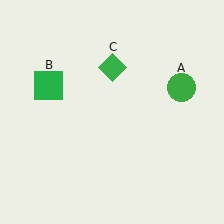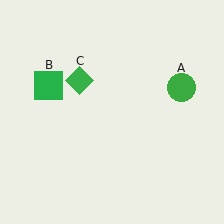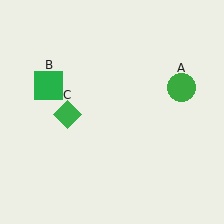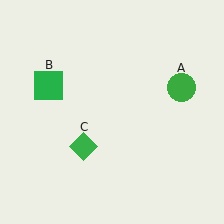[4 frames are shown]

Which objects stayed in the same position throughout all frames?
Green circle (object A) and green square (object B) remained stationary.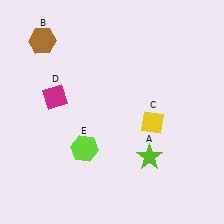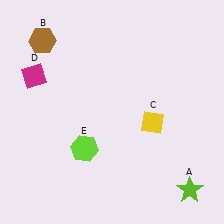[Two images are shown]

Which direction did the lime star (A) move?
The lime star (A) moved right.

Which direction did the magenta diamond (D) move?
The magenta diamond (D) moved left.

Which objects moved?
The objects that moved are: the lime star (A), the magenta diamond (D).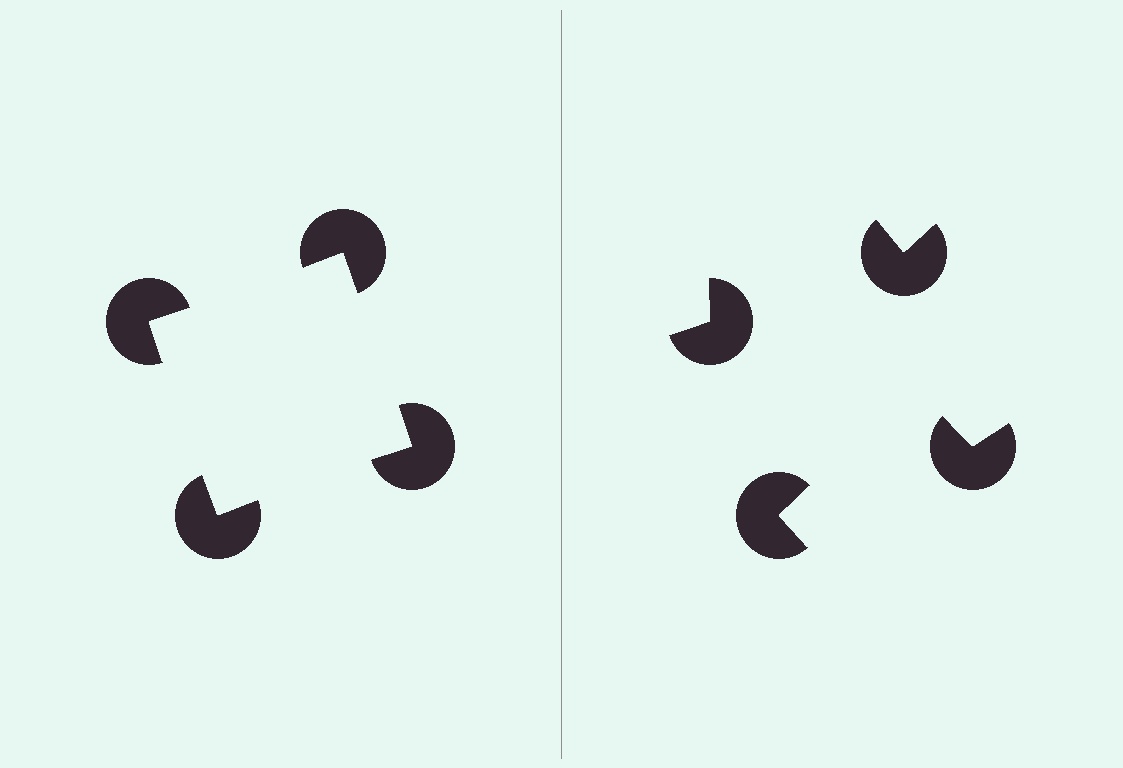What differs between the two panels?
The pac-man discs are positioned identically on both sides; only the wedge orientations differ. On the left they align to a square; on the right they are misaligned.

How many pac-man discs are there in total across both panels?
8 — 4 on each side.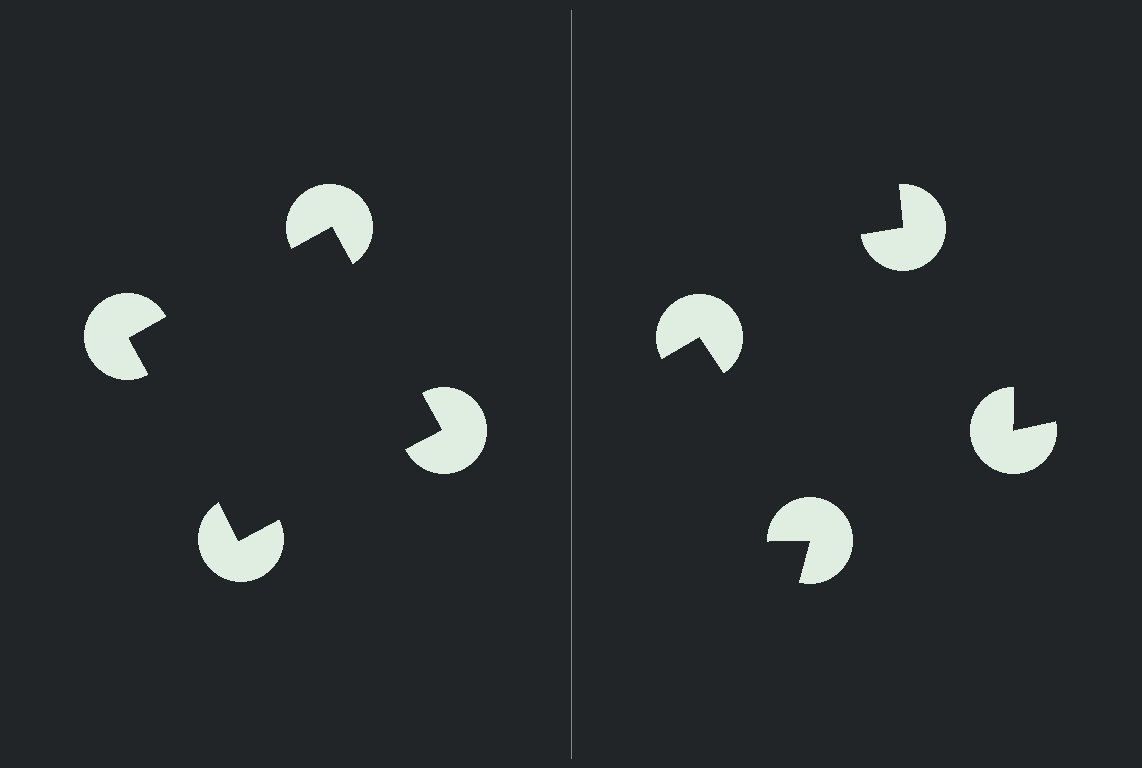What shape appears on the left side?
An illusory square.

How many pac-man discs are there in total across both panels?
8 — 4 on each side.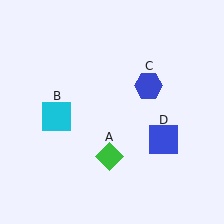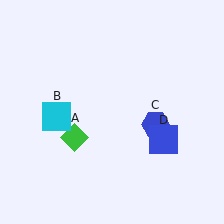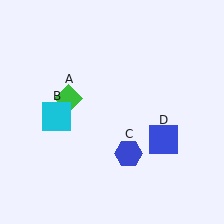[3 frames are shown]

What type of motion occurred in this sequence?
The green diamond (object A), blue hexagon (object C) rotated clockwise around the center of the scene.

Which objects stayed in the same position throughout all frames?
Cyan square (object B) and blue square (object D) remained stationary.